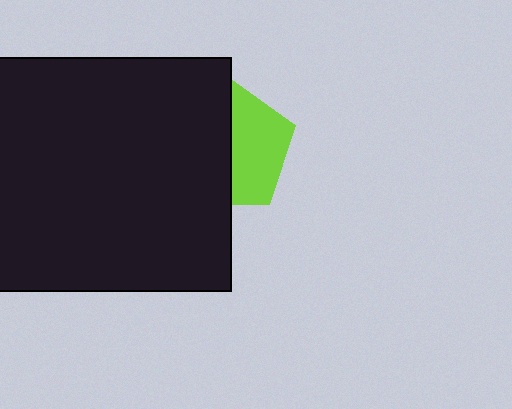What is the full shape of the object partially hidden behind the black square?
The partially hidden object is a lime pentagon.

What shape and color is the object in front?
The object in front is a black square.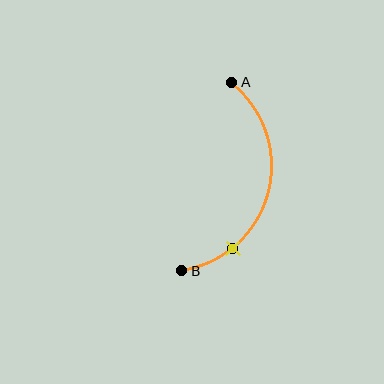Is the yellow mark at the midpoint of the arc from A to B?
No. The yellow mark lies on the arc but is closer to endpoint B. The arc midpoint would be at the point on the curve equidistant along the arc from both A and B.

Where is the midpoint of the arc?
The arc midpoint is the point on the curve farthest from the straight line joining A and B. It sits to the right of that line.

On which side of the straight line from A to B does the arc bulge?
The arc bulges to the right of the straight line connecting A and B.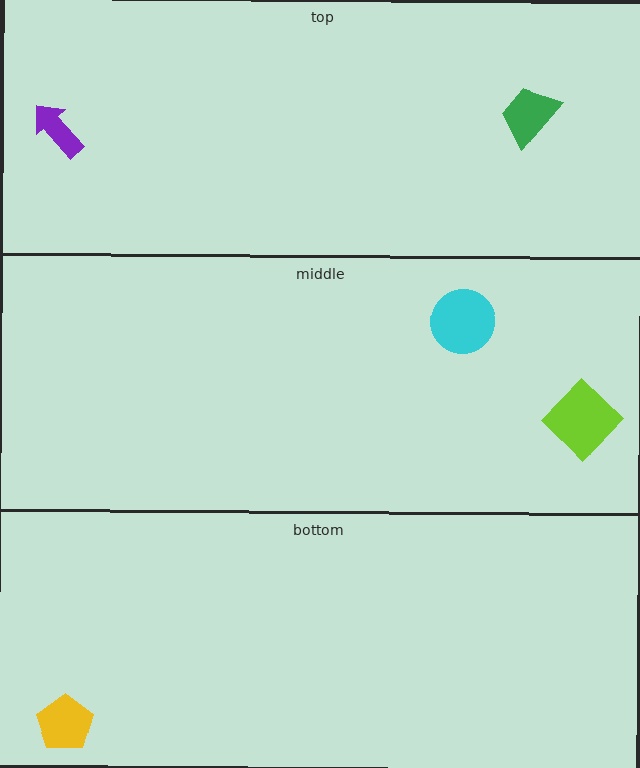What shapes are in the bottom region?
The yellow pentagon.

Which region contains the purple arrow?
The top region.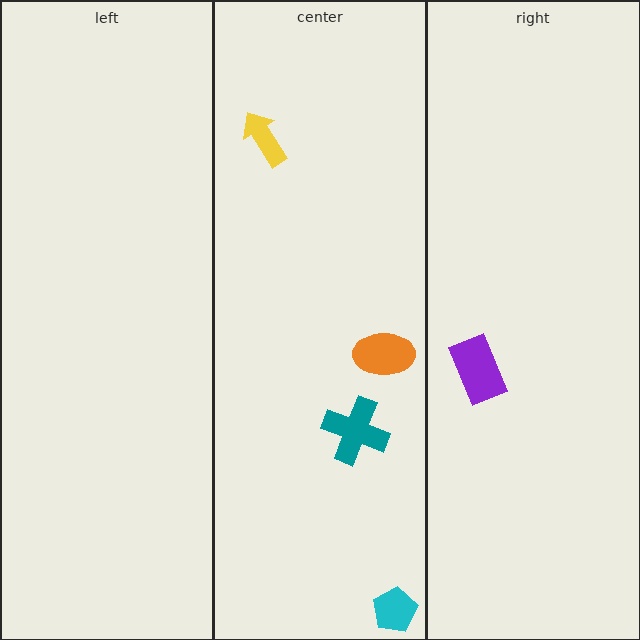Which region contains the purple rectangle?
The right region.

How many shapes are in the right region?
1.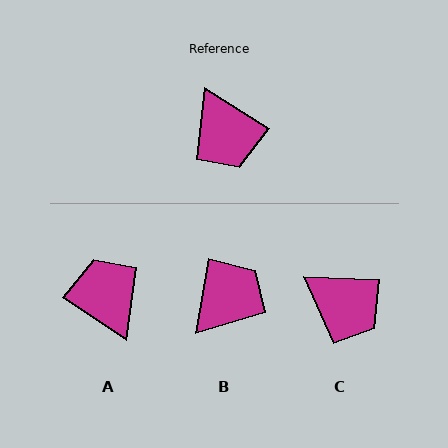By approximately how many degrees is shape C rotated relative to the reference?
Approximately 30 degrees counter-clockwise.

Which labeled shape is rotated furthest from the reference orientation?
A, about 179 degrees away.